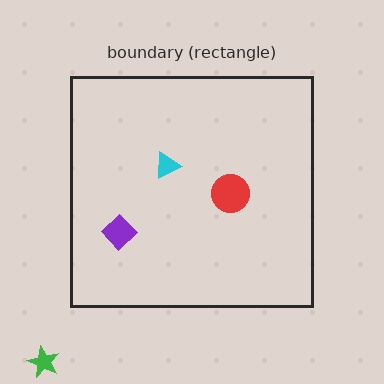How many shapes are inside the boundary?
3 inside, 1 outside.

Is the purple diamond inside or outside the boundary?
Inside.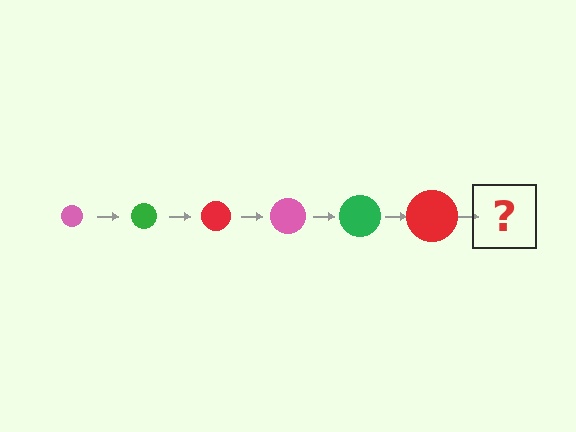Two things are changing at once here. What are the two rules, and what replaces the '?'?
The two rules are that the circle grows larger each step and the color cycles through pink, green, and red. The '?' should be a pink circle, larger than the previous one.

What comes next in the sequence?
The next element should be a pink circle, larger than the previous one.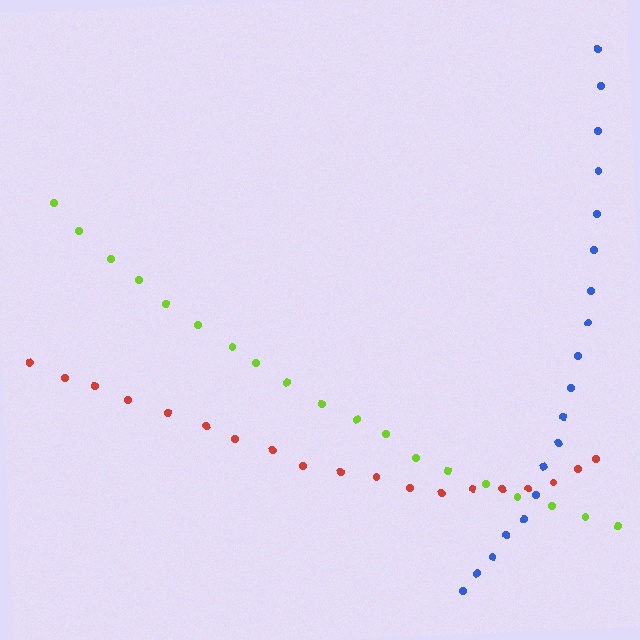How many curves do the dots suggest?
There are 3 distinct paths.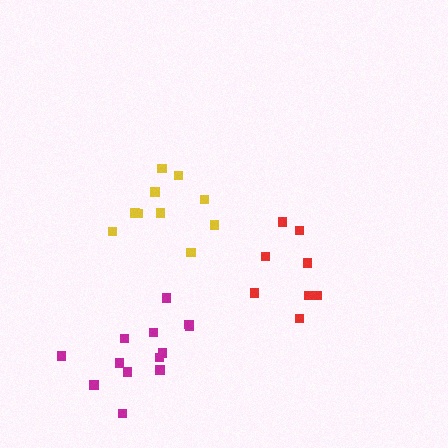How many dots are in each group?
Group 1: 10 dots, Group 2: 13 dots, Group 3: 8 dots (31 total).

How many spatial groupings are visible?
There are 3 spatial groupings.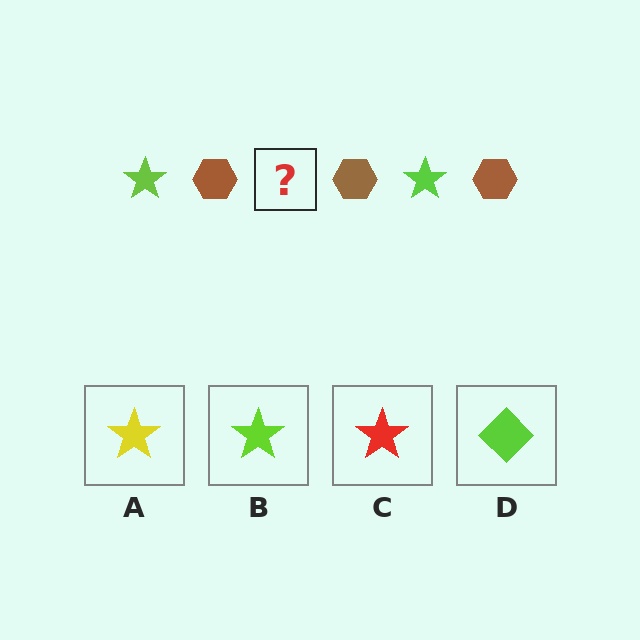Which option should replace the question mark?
Option B.